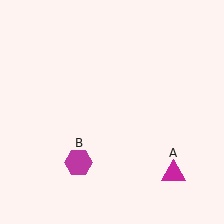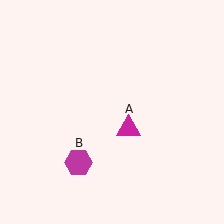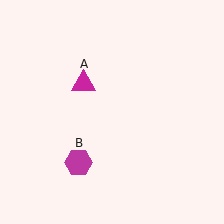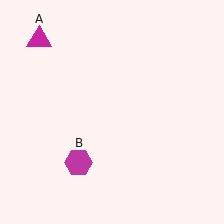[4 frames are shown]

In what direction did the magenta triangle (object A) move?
The magenta triangle (object A) moved up and to the left.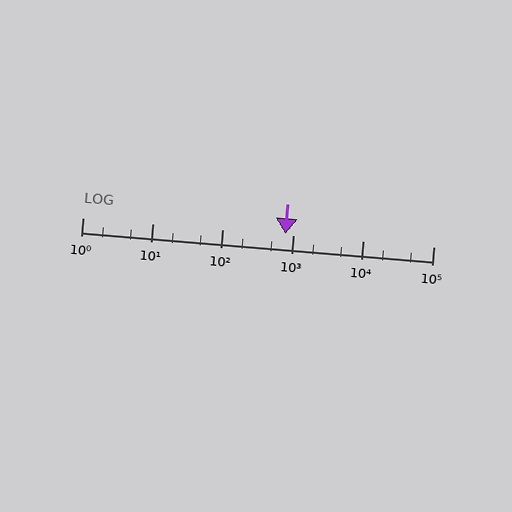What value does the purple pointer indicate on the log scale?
The pointer indicates approximately 790.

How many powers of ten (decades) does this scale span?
The scale spans 5 decades, from 1 to 100000.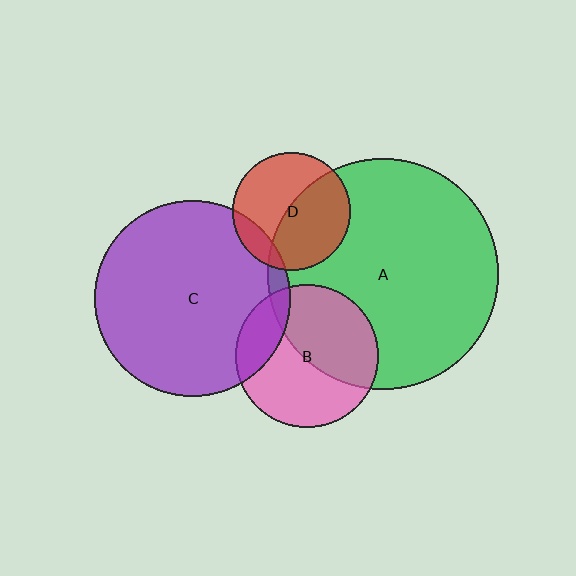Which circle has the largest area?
Circle A (green).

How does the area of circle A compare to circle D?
Approximately 3.8 times.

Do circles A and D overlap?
Yes.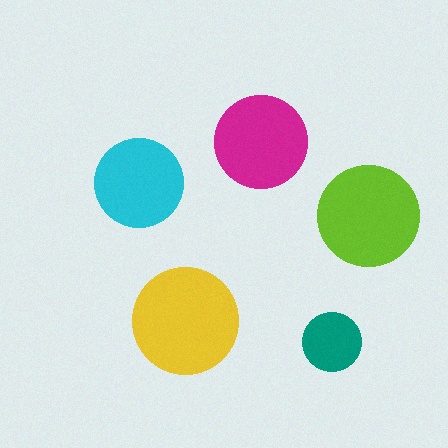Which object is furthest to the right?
The lime circle is rightmost.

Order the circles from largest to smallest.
the yellow one, the lime one, the magenta one, the cyan one, the teal one.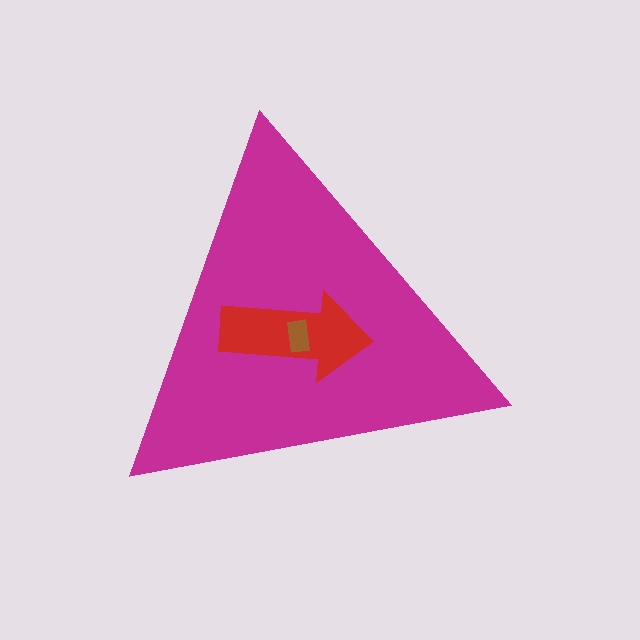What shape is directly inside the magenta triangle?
The red arrow.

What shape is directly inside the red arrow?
The brown rectangle.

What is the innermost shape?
The brown rectangle.